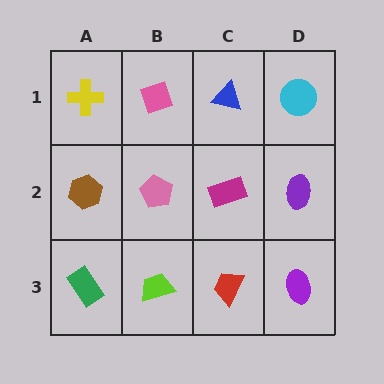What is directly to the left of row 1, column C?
A pink diamond.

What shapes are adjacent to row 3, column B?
A pink pentagon (row 2, column B), a green rectangle (row 3, column A), a red trapezoid (row 3, column C).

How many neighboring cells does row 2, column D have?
3.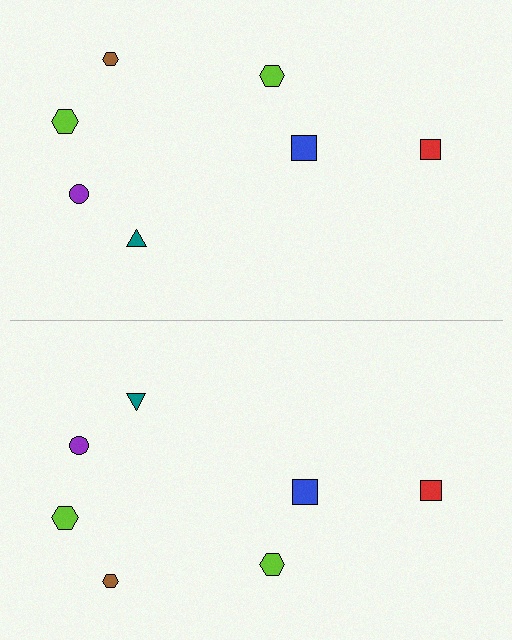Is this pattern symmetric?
Yes, this pattern has bilateral (reflection) symmetry.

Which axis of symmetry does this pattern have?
The pattern has a horizontal axis of symmetry running through the center of the image.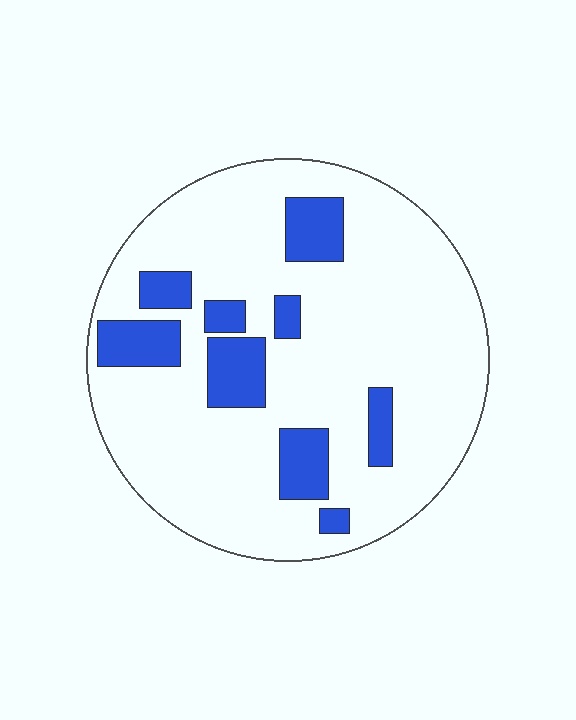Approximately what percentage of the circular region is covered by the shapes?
Approximately 20%.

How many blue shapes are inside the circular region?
9.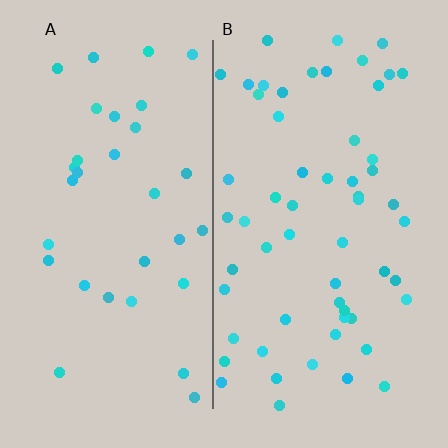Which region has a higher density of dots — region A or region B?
B (the right).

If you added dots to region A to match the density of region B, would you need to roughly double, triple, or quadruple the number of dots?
Approximately double.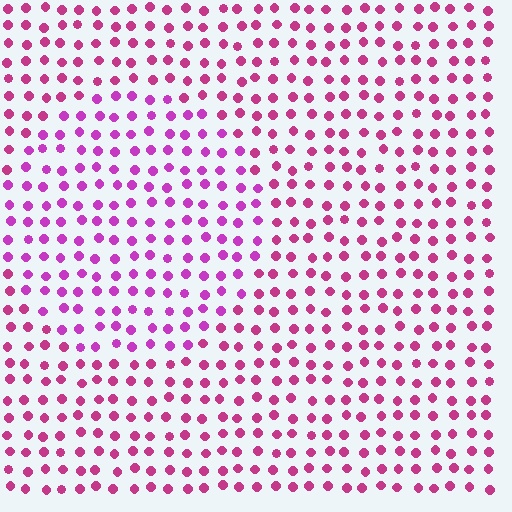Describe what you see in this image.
The image is filled with small magenta elements in a uniform arrangement. A circle-shaped region is visible where the elements are tinted to a slightly different hue, forming a subtle color boundary.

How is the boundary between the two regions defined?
The boundary is defined purely by a slight shift in hue (about 24 degrees). Spacing, size, and orientation are identical on both sides.